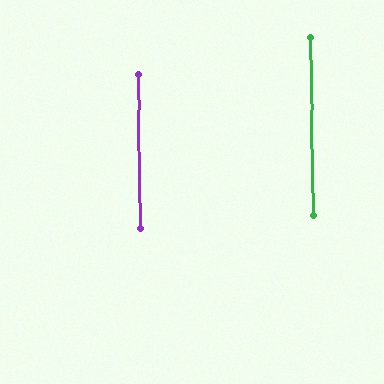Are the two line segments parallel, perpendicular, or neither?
Parallel — their directions differ by only 0.1°.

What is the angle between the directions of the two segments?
Approximately 0 degrees.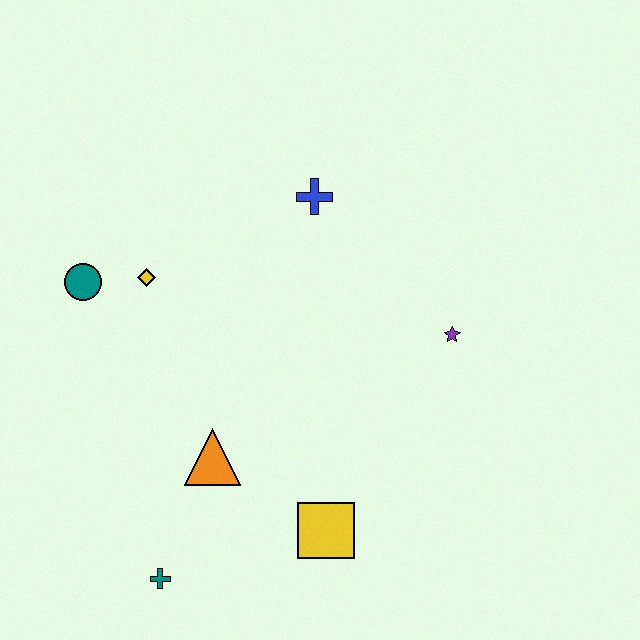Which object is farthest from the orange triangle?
The blue cross is farthest from the orange triangle.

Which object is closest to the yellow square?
The orange triangle is closest to the yellow square.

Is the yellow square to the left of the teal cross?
No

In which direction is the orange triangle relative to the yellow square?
The orange triangle is to the left of the yellow square.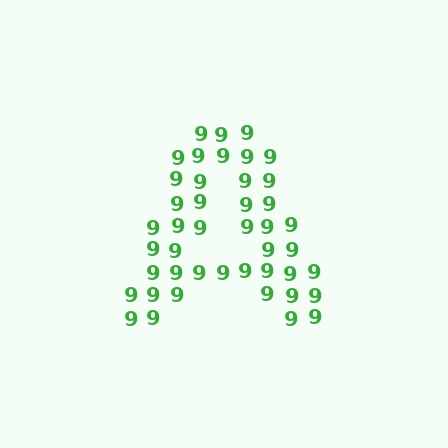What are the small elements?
The small elements are digit 9's.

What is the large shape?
The large shape is the letter A.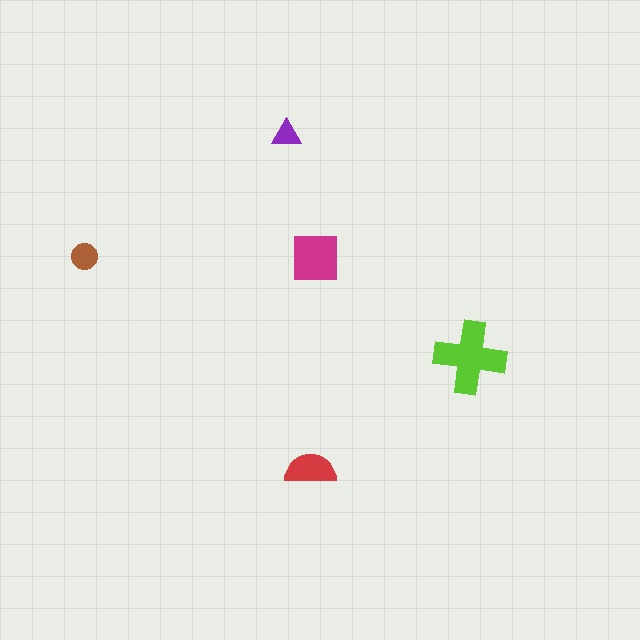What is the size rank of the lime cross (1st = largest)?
1st.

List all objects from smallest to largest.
The purple triangle, the brown circle, the red semicircle, the magenta square, the lime cross.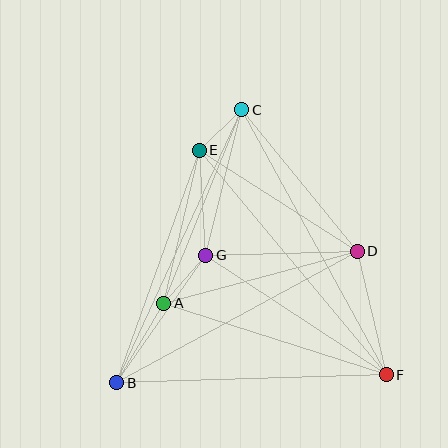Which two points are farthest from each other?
Points C and F are farthest from each other.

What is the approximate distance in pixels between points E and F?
The distance between E and F is approximately 292 pixels.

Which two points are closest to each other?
Points C and E are closest to each other.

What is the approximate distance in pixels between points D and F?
The distance between D and F is approximately 127 pixels.